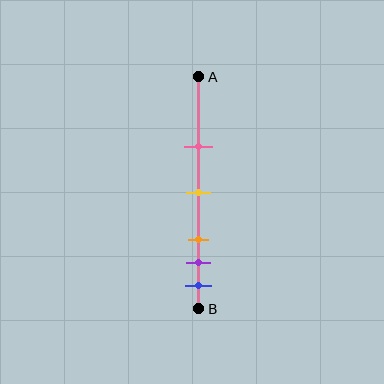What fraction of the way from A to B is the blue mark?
The blue mark is approximately 90% (0.9) of the way from A to B.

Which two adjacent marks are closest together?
The purple and blue marks are the closest adjacent pair.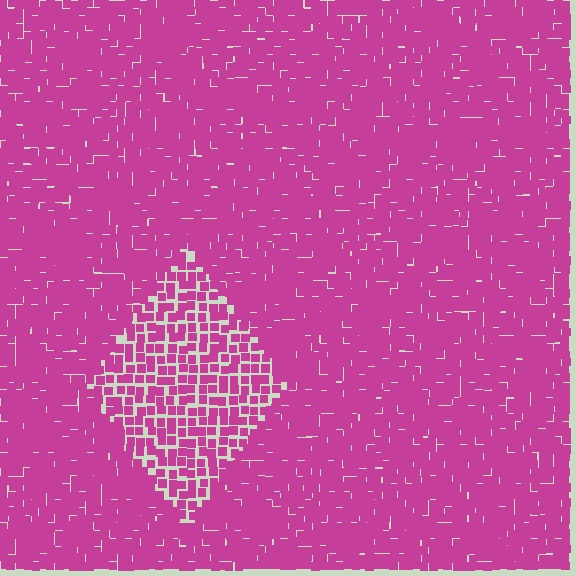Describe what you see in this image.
The image contains small magenta elements arranged at two different densities. A diamond-shaped region is visible where the elements are less densely packed than the surrounding area.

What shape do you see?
I see a diamond.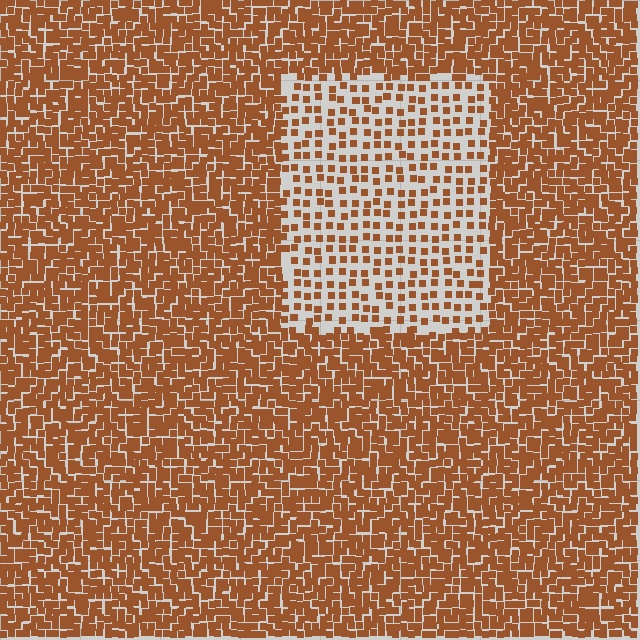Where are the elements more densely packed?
The elements are more densely packed outside the rectangle boundary.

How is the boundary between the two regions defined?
The boundary is defined by a change in element density (approximately 2.5x ratio). All elements are the same color, size, and shape.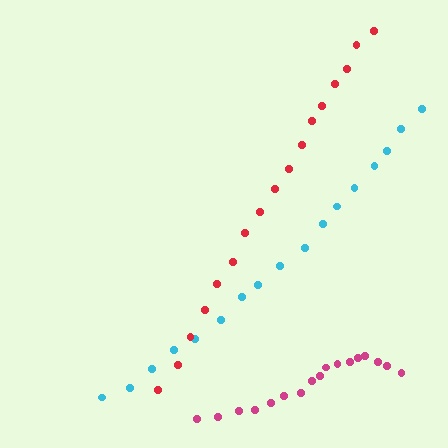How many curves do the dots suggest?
There are 3 distinct paths.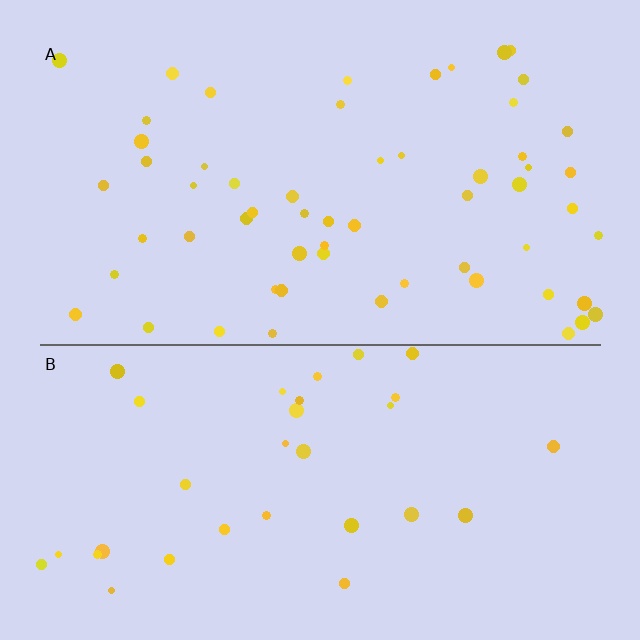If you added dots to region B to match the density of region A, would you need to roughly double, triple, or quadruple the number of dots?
Approximately double.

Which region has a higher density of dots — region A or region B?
A (the top).